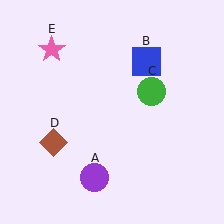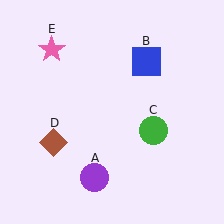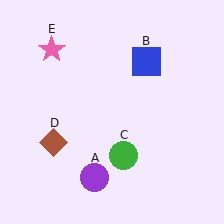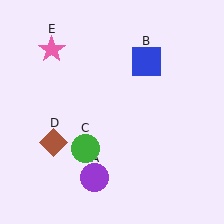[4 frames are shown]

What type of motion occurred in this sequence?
The green circle (object C) rotated clockwise around the center of the scene.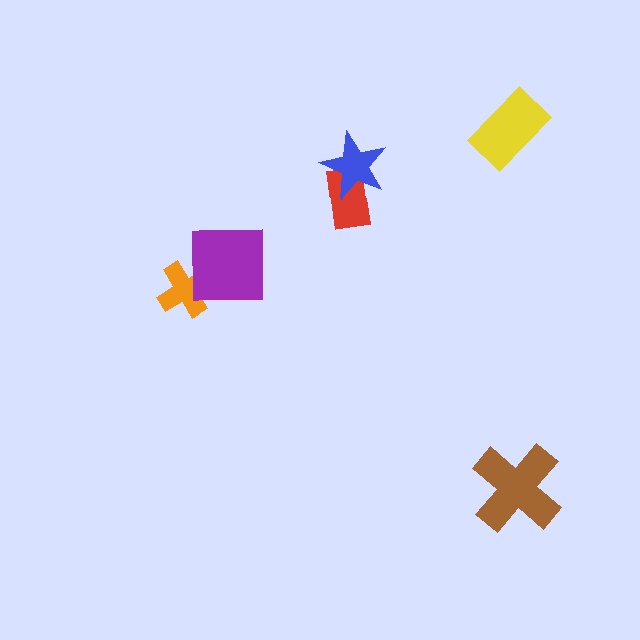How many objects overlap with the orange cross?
1 object overlaps with the orange cross.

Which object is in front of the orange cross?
The purple square is in front of the orange cross.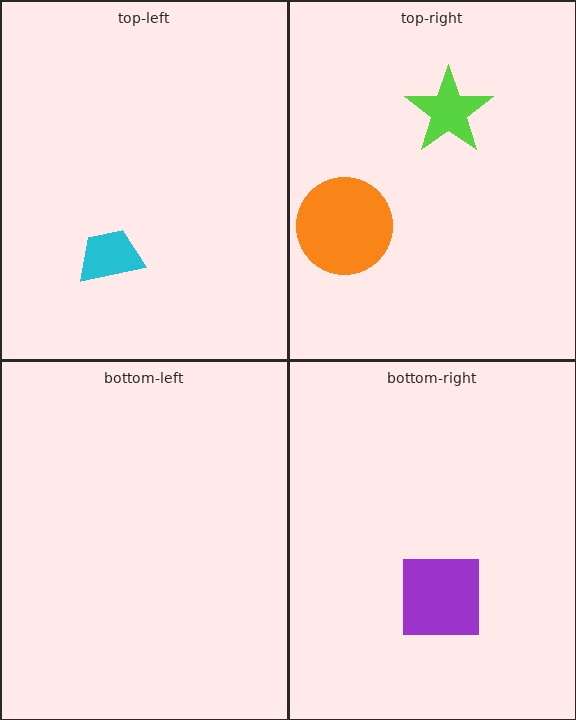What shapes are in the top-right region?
The orange circle, the lime star.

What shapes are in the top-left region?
The cyan trapezoid.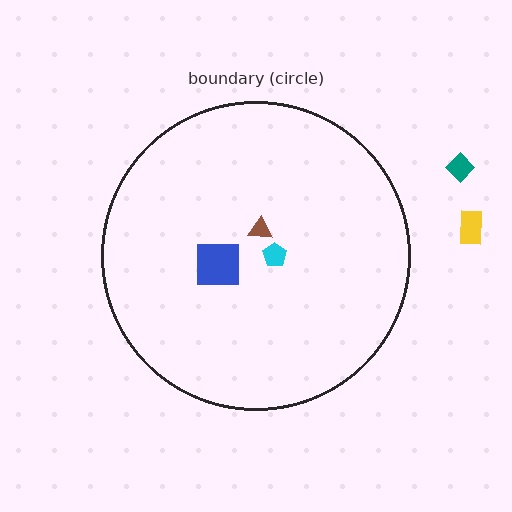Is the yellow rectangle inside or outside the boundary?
Outside.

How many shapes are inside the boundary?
3 inside, 2 outside.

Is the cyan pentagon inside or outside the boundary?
Inside.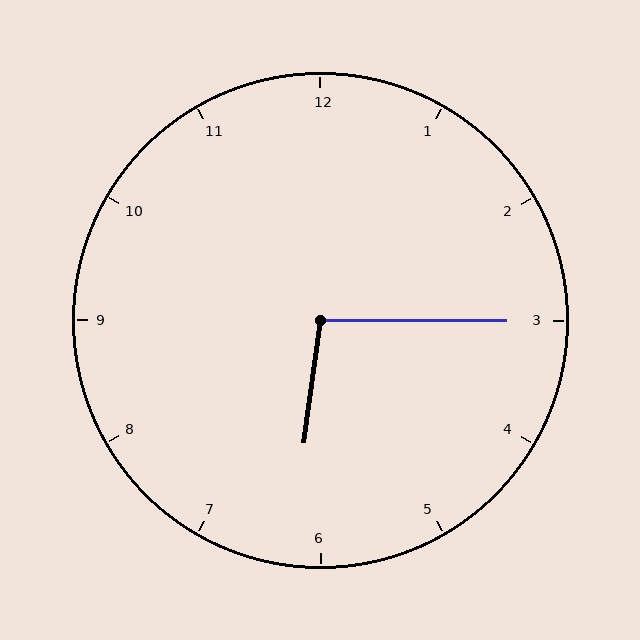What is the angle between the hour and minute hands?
Approximately 98 degrees.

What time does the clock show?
6:15.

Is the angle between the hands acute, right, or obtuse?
It is obtuse.